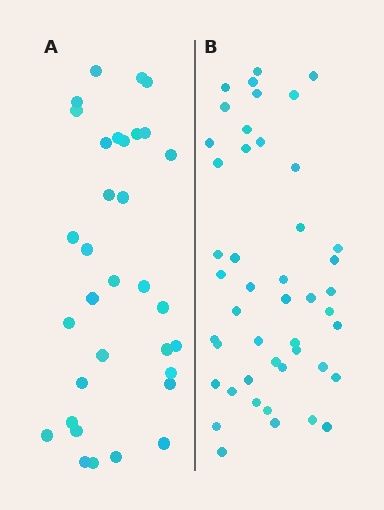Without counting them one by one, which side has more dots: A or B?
Region B (the right region) has more dots.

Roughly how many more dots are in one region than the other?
Region B has approximately 15 more dots than region A.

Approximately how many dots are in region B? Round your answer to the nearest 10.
About 50 dots. (The exact count is 46, which rounds to 50.)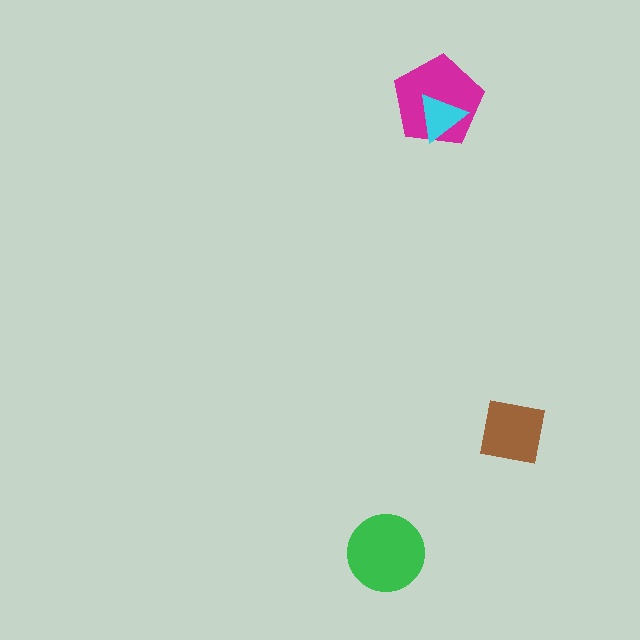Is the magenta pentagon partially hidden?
Yes, it is partially covered by another shape.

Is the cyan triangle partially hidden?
No, no other shape covers it.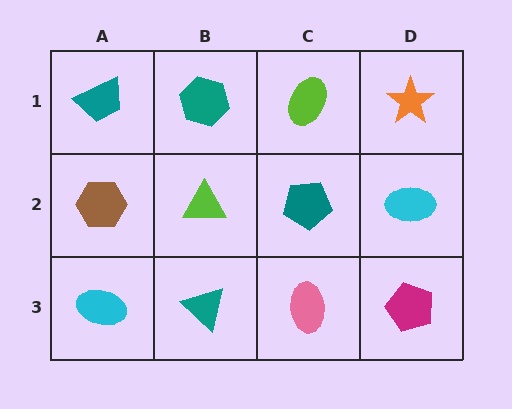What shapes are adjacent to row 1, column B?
A lime triangle (row 2, column B), a teal trapezoid (row 1, column A), a lime ellipse (row 1, column C).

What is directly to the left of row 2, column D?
A teal pentagon.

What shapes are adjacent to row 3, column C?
A teal pentagon (row 2, column C), a teal triangle (row 3, column B), a magenta pentagon (row 3, column D).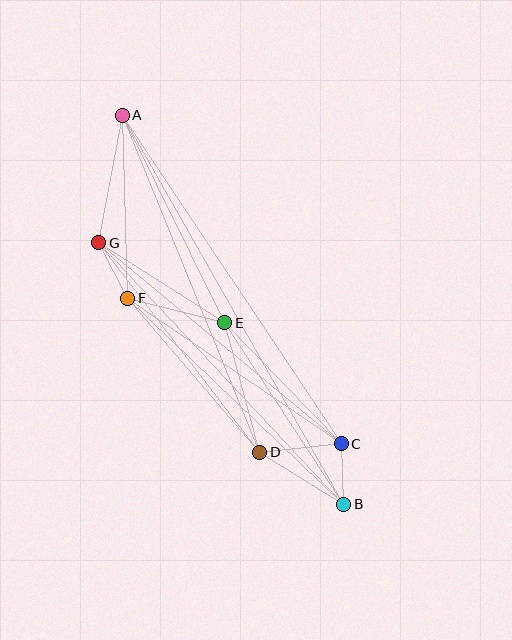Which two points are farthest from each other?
Points A and B are farthest from each other.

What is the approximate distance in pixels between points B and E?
The distance between B and E is approximately 217 pixels.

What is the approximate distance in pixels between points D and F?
The distance between D and F is approximately 203 pixels.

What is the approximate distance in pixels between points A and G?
The distance between A and G is approximately 130 pixels.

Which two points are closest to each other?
Points B and C are closest to each other.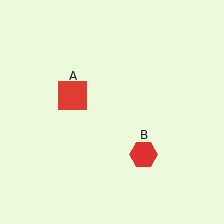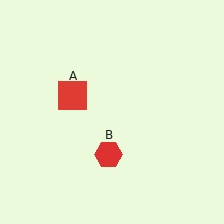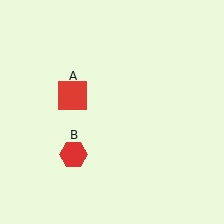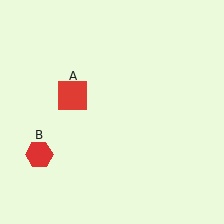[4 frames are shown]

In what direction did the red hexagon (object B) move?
The red hexagon (object B) moved left.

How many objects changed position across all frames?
1 object changed position: red hexagon (object B).